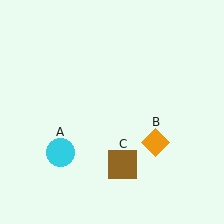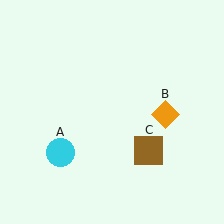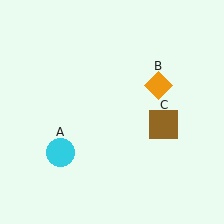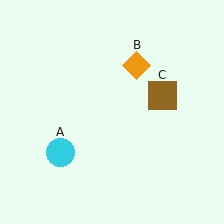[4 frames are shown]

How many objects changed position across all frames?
2 objects changed position: orange diamond (object B), brown square (object C).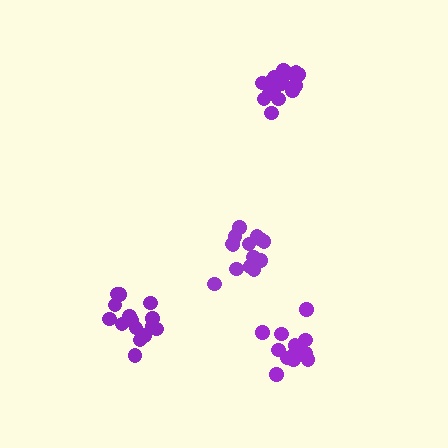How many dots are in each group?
Group 1: 15 dots, Group 2: 14 dots, Group 3: 13 dots, Group 4: 17 dots (59 total).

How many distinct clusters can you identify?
There are 4 distinct clusters.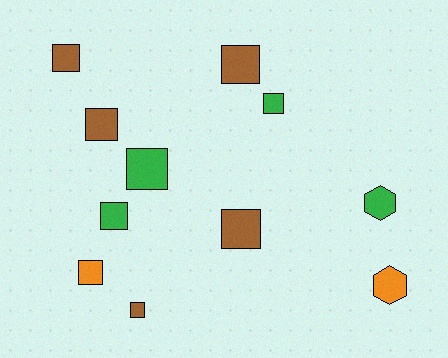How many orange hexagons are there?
There is 1 orange hexagon.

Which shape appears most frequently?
Square, with 9 objects.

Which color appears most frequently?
Brown, with 5 objects.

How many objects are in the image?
There are 11 objects.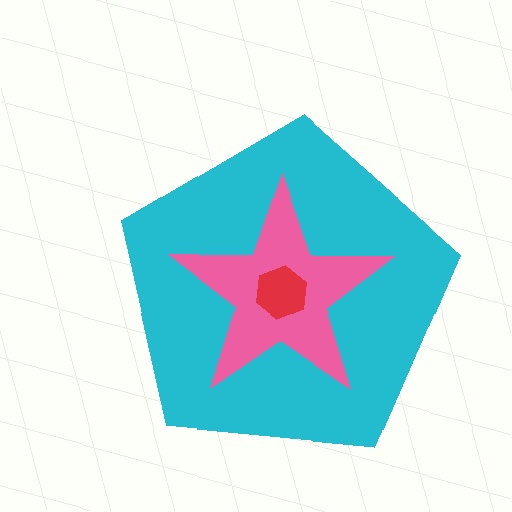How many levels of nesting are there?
3.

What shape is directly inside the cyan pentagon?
The pink star.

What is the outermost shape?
The cyan pentagon.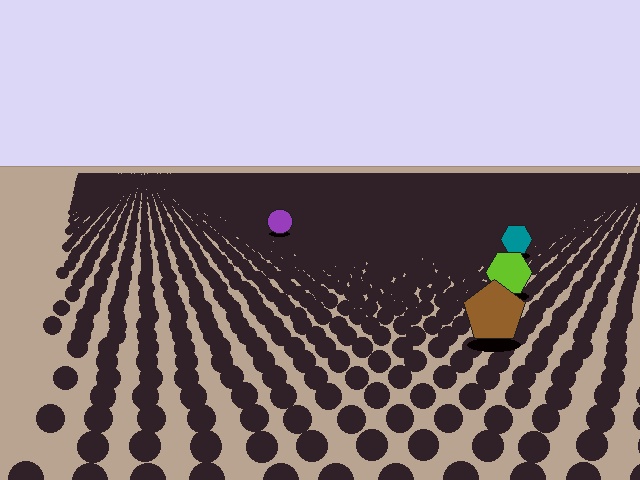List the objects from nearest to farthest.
From nearest to farthest: the brown pentagon, the lime hexagon, the teal hexagon, the purple circle.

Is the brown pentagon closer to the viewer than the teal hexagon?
Yes. The brown pentagon is closer — you can tell from the texture gradient: the ground texture is coarser near it.